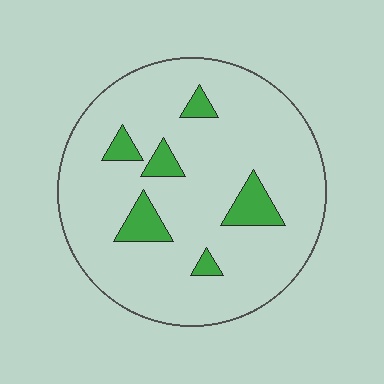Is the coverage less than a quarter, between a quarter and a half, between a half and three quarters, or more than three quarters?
Less than a quarter.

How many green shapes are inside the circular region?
6.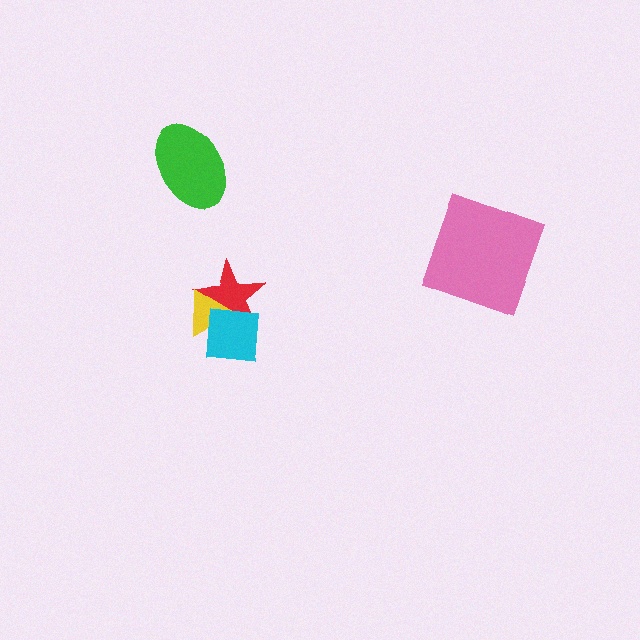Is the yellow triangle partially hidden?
Yes, it is partially covered by another shape.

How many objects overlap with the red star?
2 objects overlap with the red star.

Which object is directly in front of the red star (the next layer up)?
The yellow triangle is directly in front of the red star.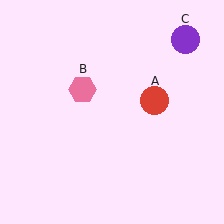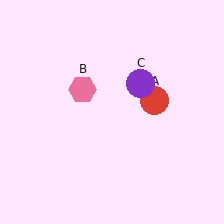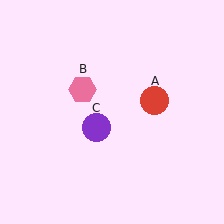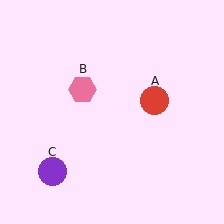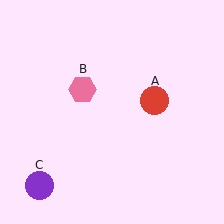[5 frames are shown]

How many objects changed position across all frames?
1 object changed position: purple circle (object C).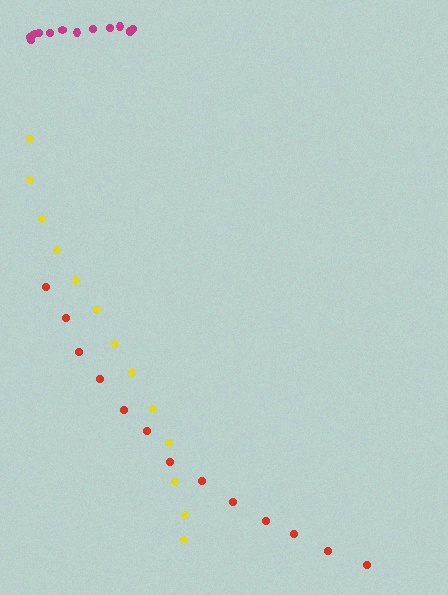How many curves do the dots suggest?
There are 3 distinct paths.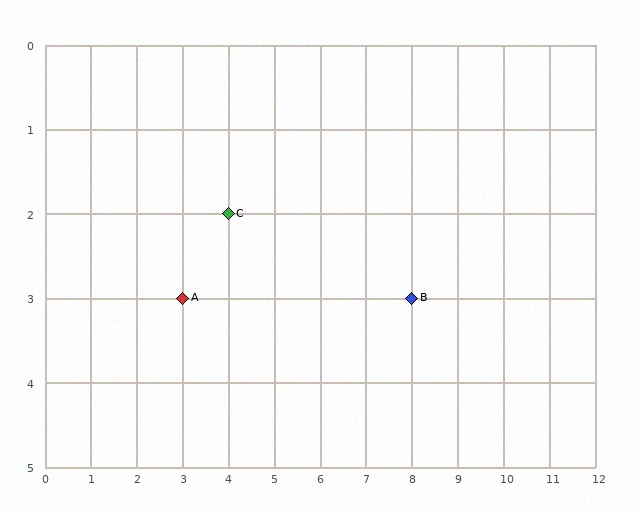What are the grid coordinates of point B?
Point B is at grid coordinates (8, 3).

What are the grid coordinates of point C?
Point C is at grid coordinates (4, 2).